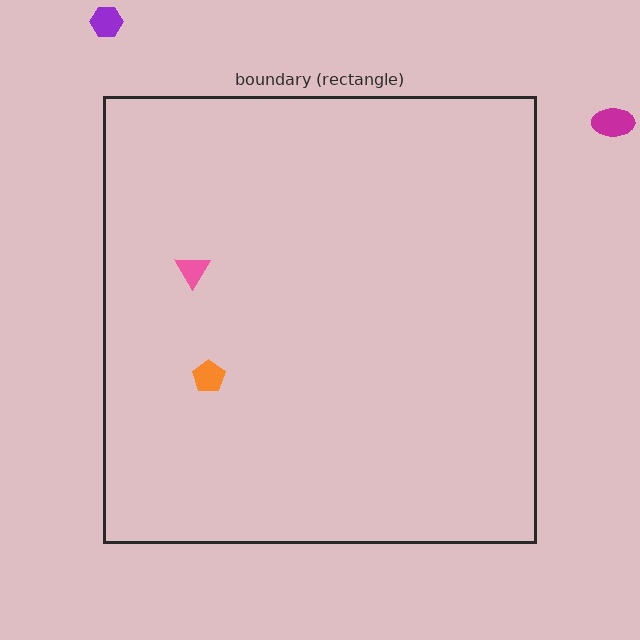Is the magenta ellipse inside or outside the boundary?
Outside.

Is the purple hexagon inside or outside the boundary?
Outside.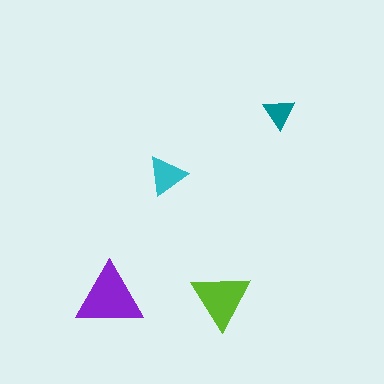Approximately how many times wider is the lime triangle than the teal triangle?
About 2 times wider.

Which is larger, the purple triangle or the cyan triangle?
The purple one.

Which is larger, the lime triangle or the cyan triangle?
The lime one.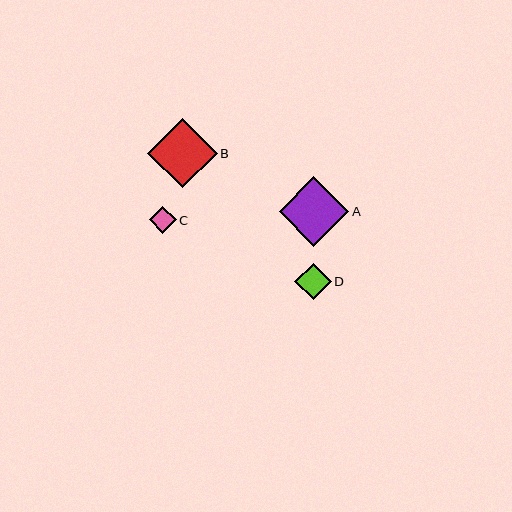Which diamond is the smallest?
Diamond C is the smallest with a size of approximately 27 pixels.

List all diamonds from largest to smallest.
From largest to smallest: B, A, D, C.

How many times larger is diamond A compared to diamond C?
Diamond A is approximately 2.6 times the size of diamond C.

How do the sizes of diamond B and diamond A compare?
Diamond B and diamond A are approximately the same size.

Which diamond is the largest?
Diamond B is the largest with a size of approximately 70 pixels.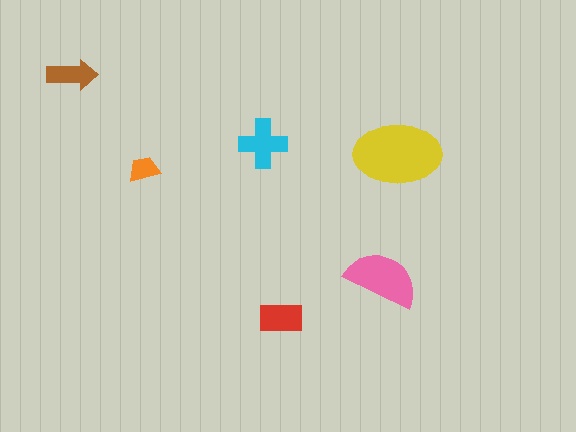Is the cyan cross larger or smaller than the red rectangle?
Larger.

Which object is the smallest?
The orange trapezoid.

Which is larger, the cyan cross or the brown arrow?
The cyan cross.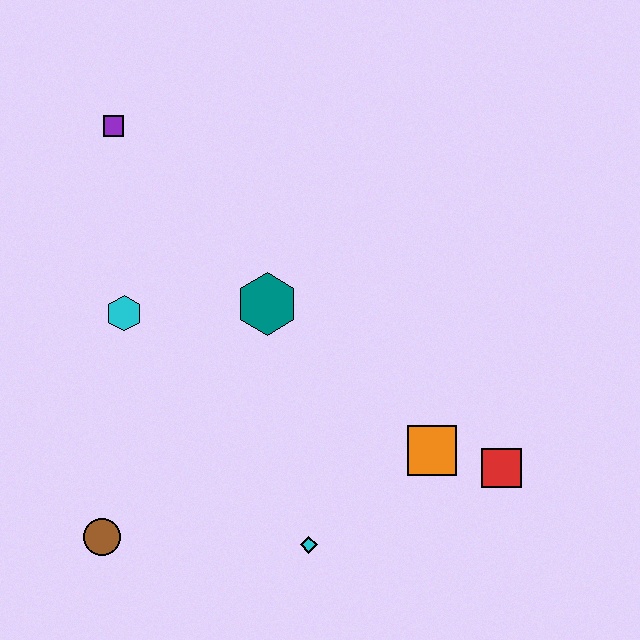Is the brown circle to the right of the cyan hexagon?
No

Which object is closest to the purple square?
The cyan hexagon is closest to the purple square.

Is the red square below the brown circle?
No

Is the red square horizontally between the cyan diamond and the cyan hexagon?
No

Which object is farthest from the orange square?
The purple square is farthest from the orange square.